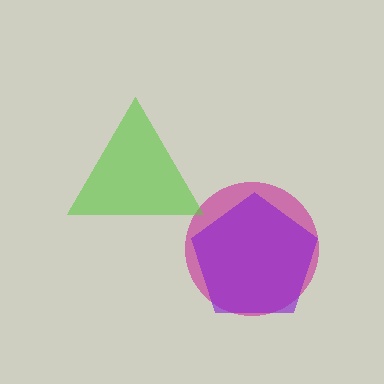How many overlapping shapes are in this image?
There are 3 overlapping shapes in the image.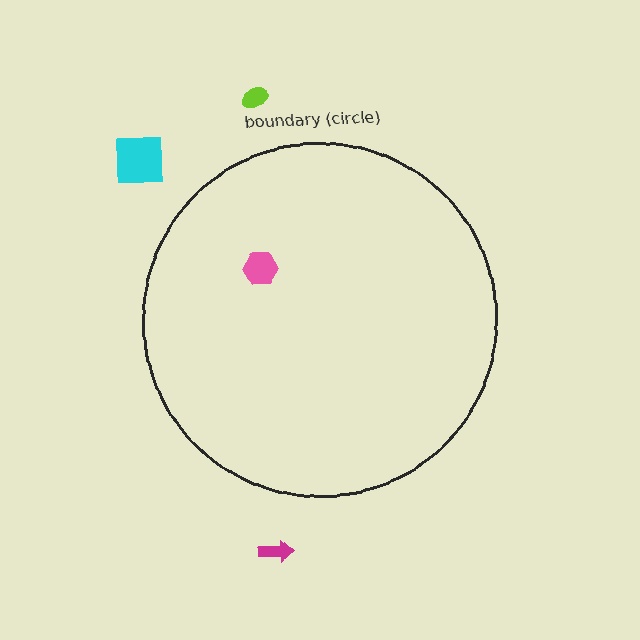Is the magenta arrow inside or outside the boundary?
Outside.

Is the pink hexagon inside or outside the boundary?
Inside.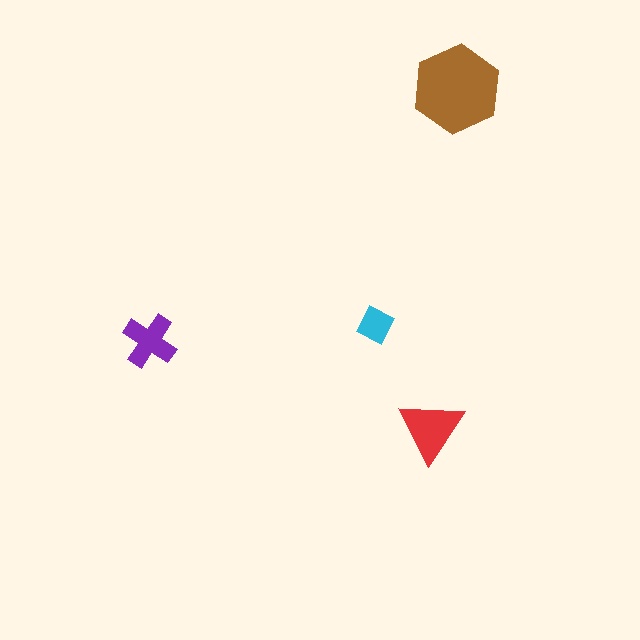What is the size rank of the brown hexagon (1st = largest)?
1st.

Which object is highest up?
The brown hexagon is topmost.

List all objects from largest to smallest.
The brown hexagon, the red triangle, the purple cross, the cyan diamond.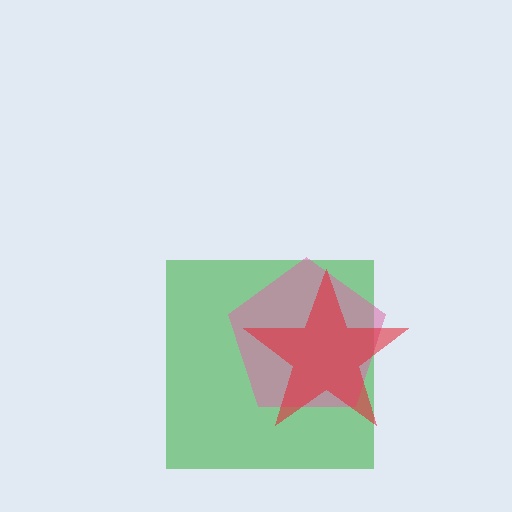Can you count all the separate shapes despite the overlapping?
Yes, there are 3 separate shapes.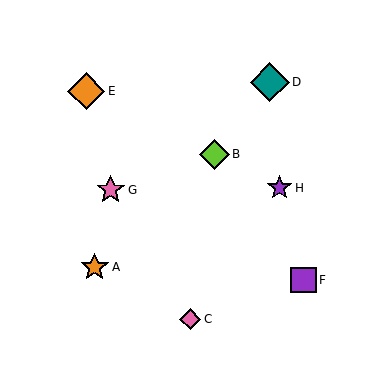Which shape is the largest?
The teal diamond (labeled D) is the largest.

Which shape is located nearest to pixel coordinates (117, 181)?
The pink star (labeled G) at (111, 190) is nearest to that location.